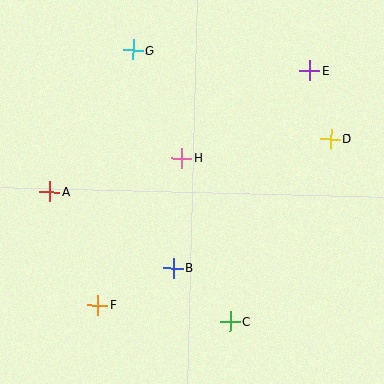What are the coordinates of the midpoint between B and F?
The midpoint between B and F is at (136, 286).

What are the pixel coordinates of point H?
Point H is at (182, 158).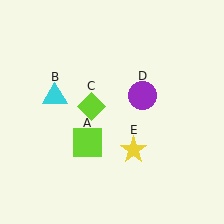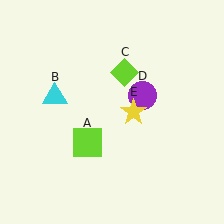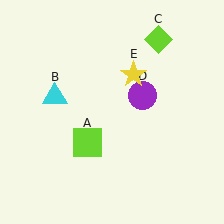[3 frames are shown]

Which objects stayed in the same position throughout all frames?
Lime square (object A) and cyan triangle (object B) and purple circle (object D) remained stationary.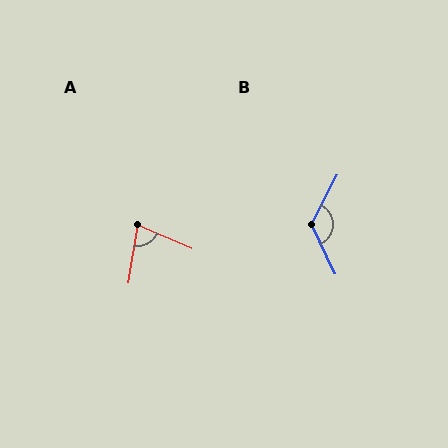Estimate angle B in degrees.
Approximately 127 degrees.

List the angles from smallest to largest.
A (76°), B (127°).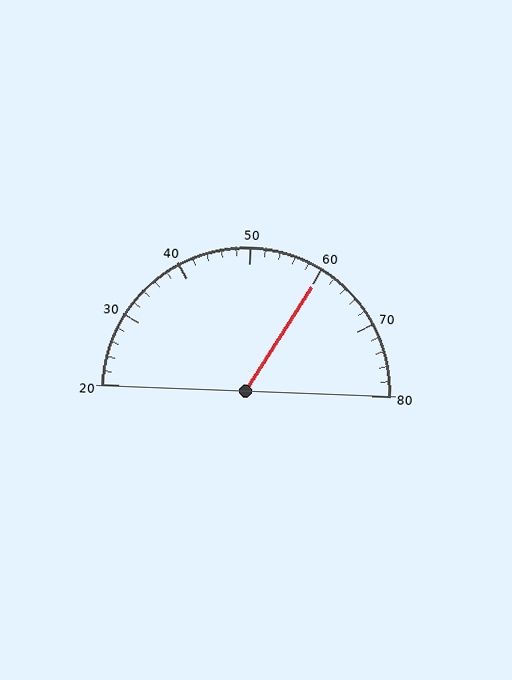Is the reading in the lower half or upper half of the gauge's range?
The reading is in the upper half of the range (20 to 80).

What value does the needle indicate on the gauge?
The needle indicates approximately 60.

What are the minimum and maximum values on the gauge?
The gauge ranges from 20 to 80.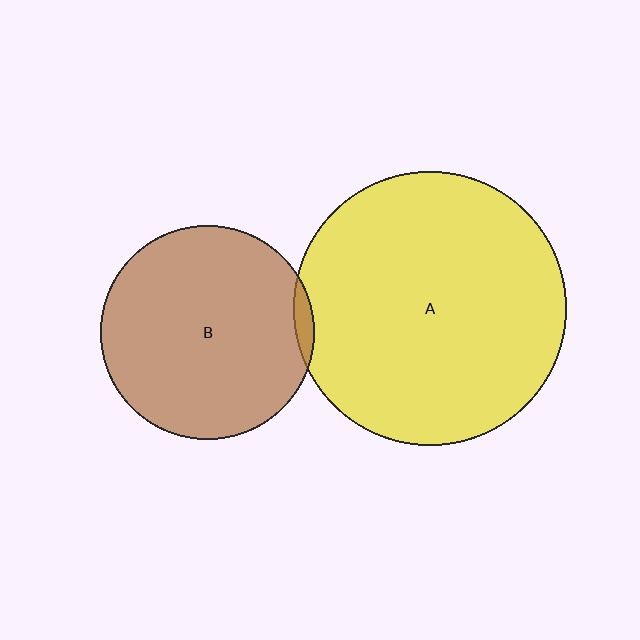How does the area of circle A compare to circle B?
Approximately 1.6 times.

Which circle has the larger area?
Circle A (yellow).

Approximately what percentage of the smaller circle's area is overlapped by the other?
Approximately 5%.